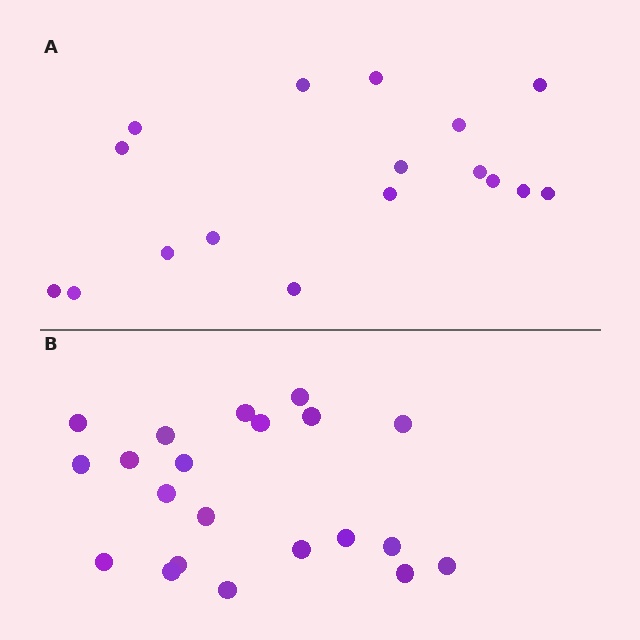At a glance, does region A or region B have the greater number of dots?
Region B (the bottom region) has more dots.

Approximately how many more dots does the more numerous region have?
Region B has about 4 more dots than region A.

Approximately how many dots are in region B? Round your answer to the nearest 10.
About 20 dots. (The exact count is 21, which rounds to 20.)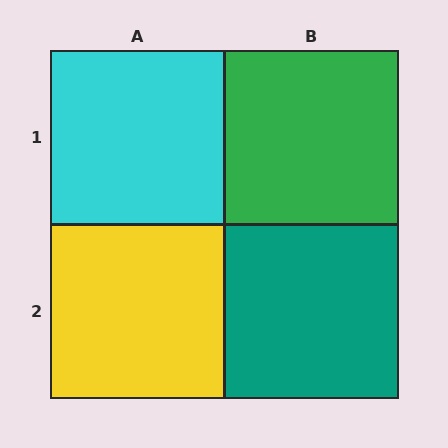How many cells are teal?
1 cell is teal.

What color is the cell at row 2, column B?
Teal.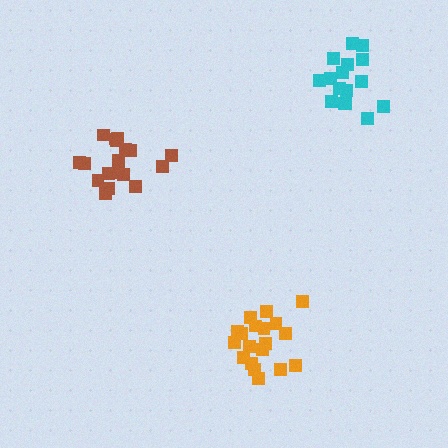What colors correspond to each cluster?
The clusters are colored: brown, cyan, orange.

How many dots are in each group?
Group 1: 20 dots, Group 2: 16 dots, Group 3: 19 dots (55 total).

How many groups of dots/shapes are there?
There are 3 groups.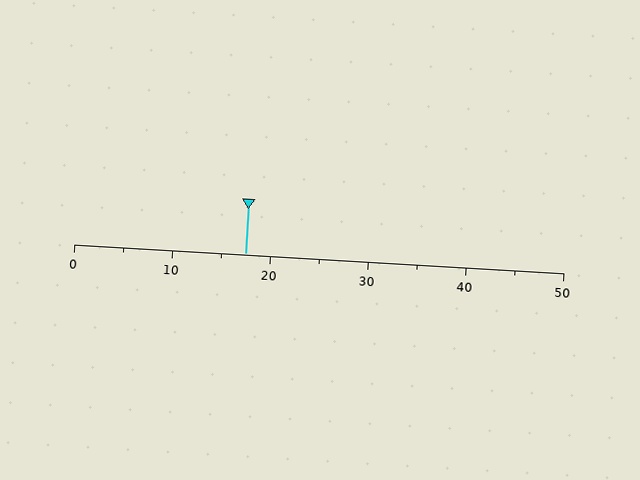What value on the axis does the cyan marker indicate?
The marker indicates approximately 17.5.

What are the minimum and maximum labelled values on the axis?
The axis runs from 0 to 50.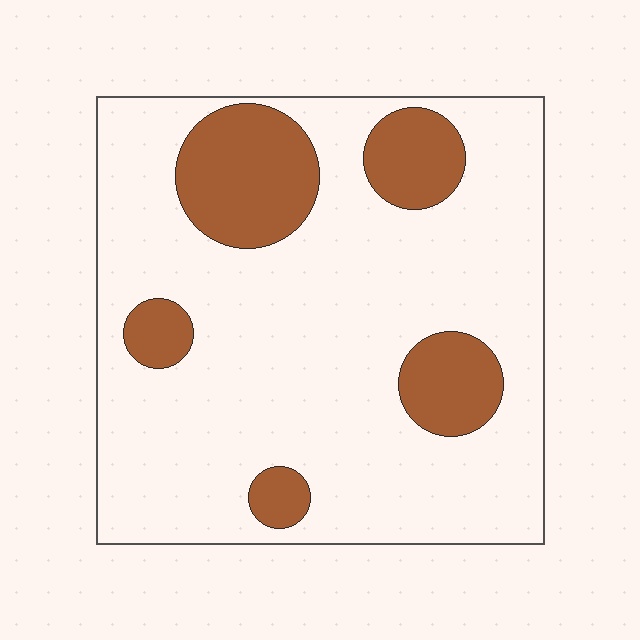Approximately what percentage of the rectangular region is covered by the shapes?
Approximately 20%.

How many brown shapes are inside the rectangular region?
5.